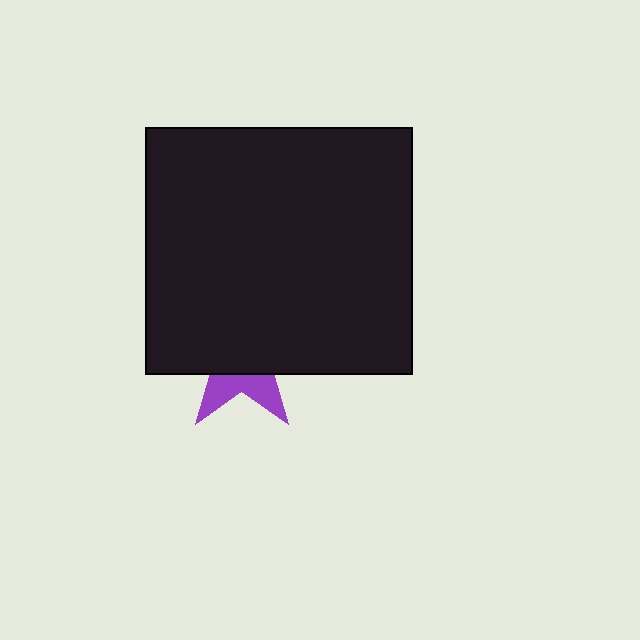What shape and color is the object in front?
The object in front is a black rectangle.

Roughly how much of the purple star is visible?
A small part of it is visible (roughly 32%).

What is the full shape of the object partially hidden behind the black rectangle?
The partially hidden object is a purple star.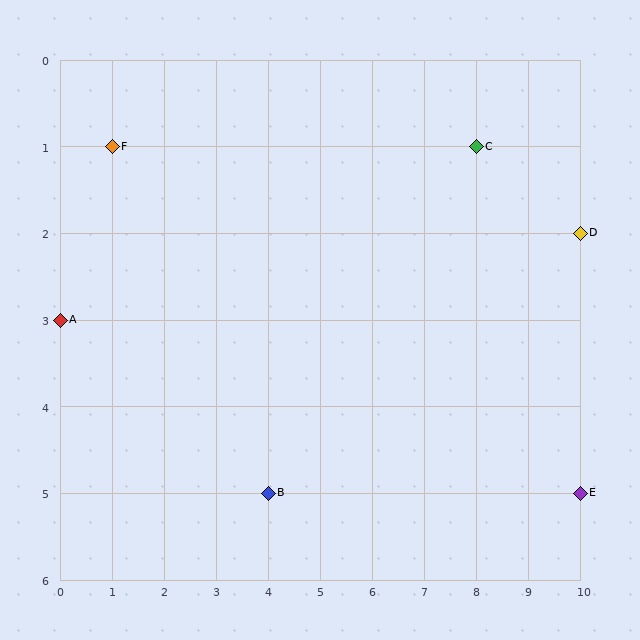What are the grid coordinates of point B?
Point B is at grid coordinates (4, 5).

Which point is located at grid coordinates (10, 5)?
Point E is at (10, 5).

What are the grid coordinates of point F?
Point F is at grid coordinates (1, 1).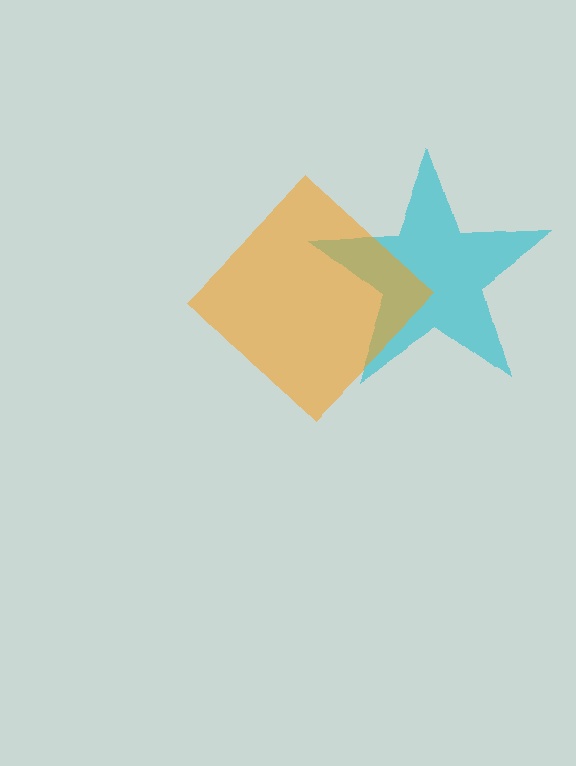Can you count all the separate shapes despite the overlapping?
Yes, there are 2 separate shapes.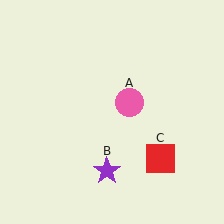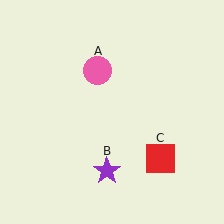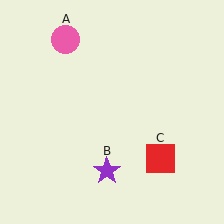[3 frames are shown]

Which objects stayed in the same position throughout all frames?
Purple star (object B) and red square (object C) remained stationary.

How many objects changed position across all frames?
1 object changed position: pink circle (object A).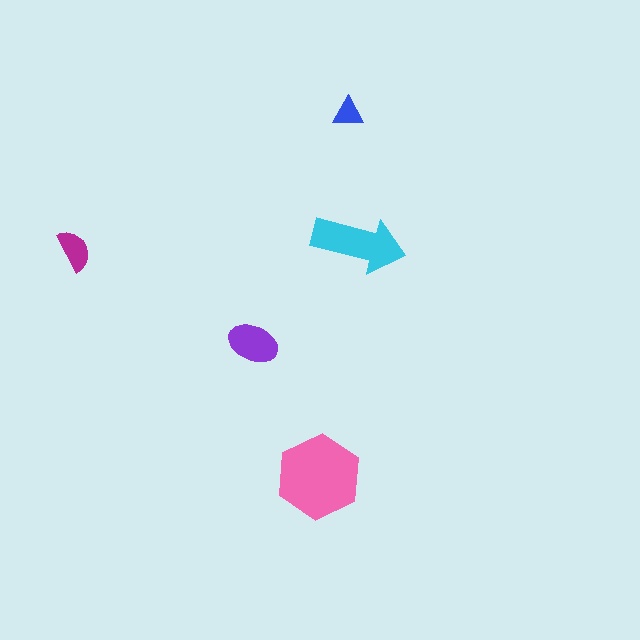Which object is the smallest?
The blue triangle.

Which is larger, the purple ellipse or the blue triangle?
The purple ellipse.